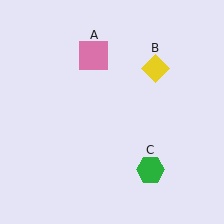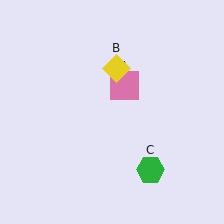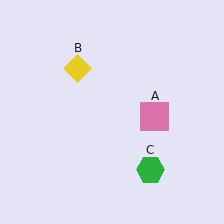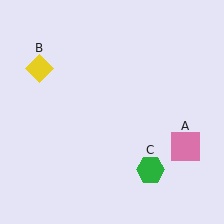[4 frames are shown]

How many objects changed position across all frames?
2 objects changed position: pink square (object A), yellow diamond (object B).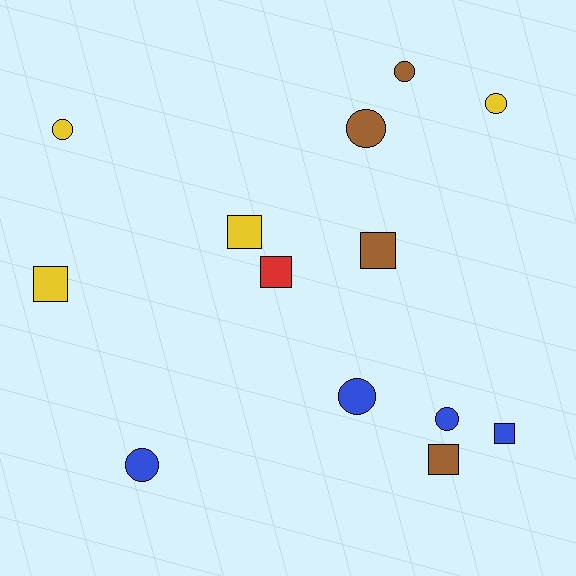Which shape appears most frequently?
Circle, with 7 objects.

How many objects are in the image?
There are 13 objects.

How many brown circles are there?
There are 2 brown circles.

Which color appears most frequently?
Brown, with 4 objects.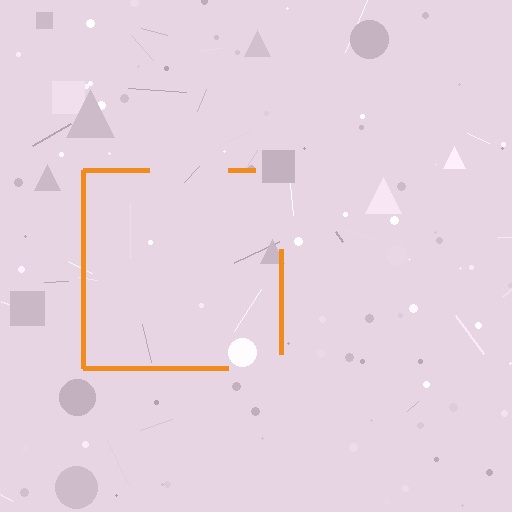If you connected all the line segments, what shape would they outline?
They would outline a square.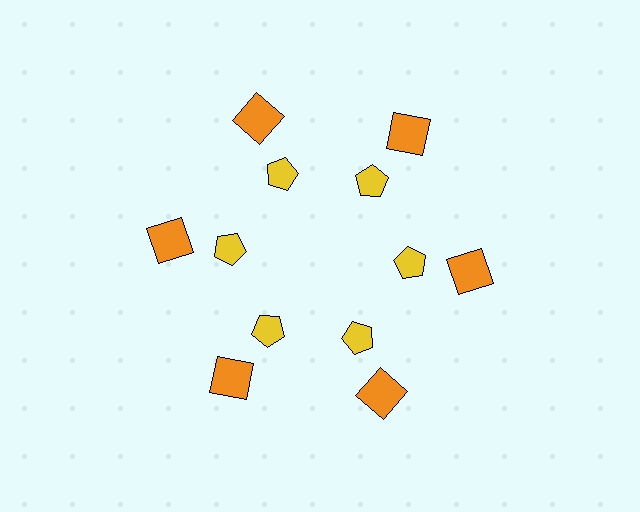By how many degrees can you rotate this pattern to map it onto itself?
The pattern maps onto itself every 60 degrees of rotation.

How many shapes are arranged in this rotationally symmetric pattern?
There are 12 shapes, arranged in 6 groups of 2.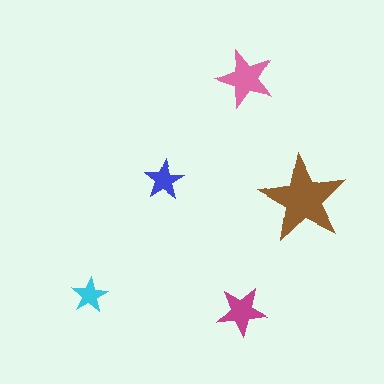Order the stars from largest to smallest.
the brown one, the pink one, the magenta one, the blue one, the cyan one.